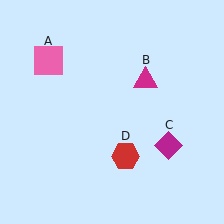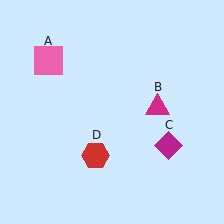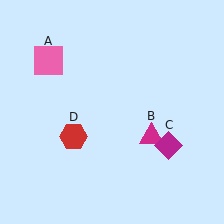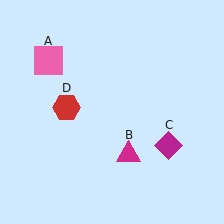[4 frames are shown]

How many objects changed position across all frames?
2 objects changed position: magenta triangle (object B), red hexagon (object D).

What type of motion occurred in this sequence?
The magenta triangle (object B), red hexagon (object D) rotated clockwise around the center of the scene.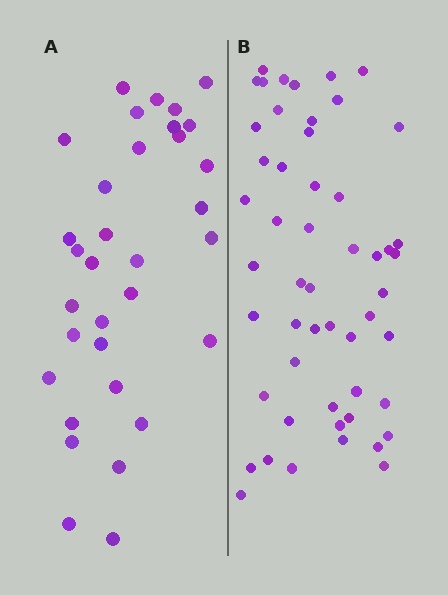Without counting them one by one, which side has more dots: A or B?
Region B (the right region) has more dots.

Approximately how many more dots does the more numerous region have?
Region B has approximately 20 more dots than region A.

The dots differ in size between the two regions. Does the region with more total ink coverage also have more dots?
No. Region A has more total ink coverage because its dots are larger, but region B actually contains more individual dots. Total area can be misleading — the number of items is what matters here.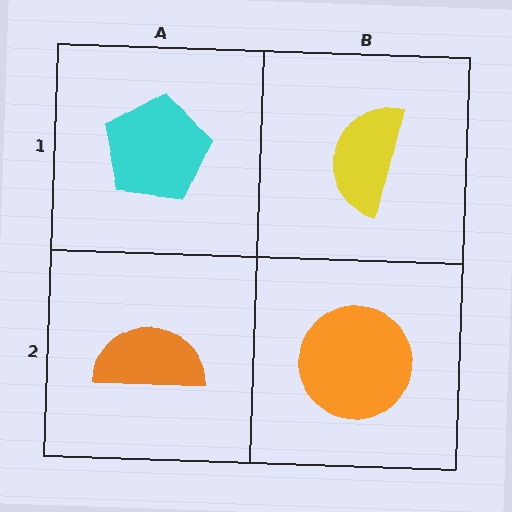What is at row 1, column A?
A cyan pentagon.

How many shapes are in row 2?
2 shapes.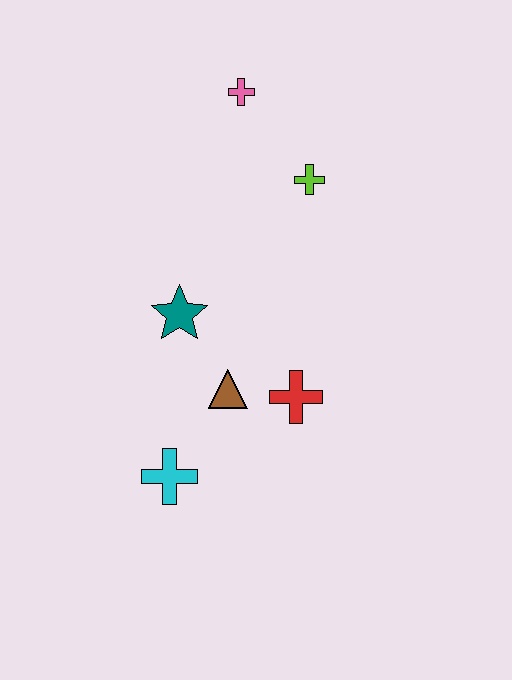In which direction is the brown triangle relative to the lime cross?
The brown triangle is below the lime cross.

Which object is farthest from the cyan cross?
The pink cross is farthest from the cyan cross.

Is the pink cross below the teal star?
No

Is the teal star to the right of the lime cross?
No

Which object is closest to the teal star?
The brown triangle is closest to the teal star.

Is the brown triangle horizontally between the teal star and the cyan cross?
No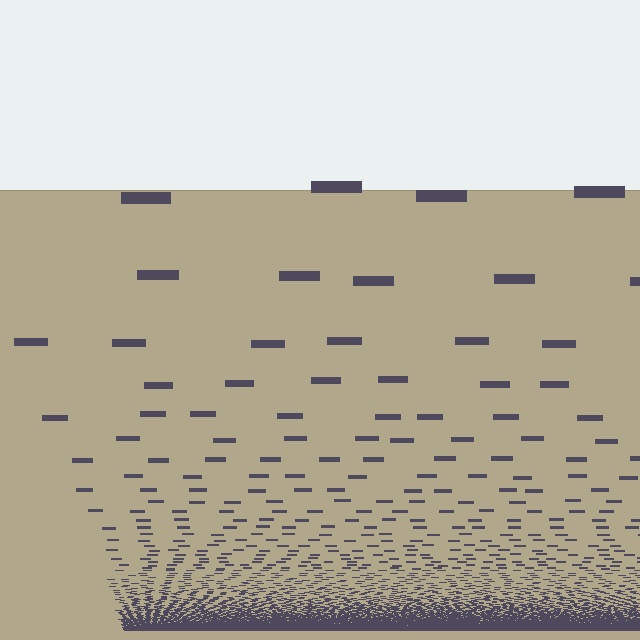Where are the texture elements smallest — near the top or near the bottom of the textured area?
Near the bottom.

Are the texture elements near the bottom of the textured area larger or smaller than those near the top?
Smaller. The gradient is inverted — elements near the bottom are smaller and denser.